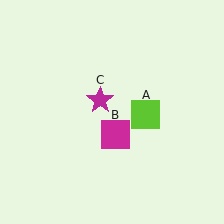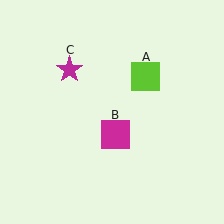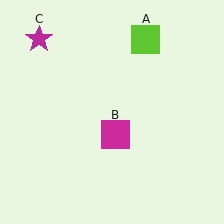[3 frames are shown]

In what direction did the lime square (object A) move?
The lime square (object A) moved up.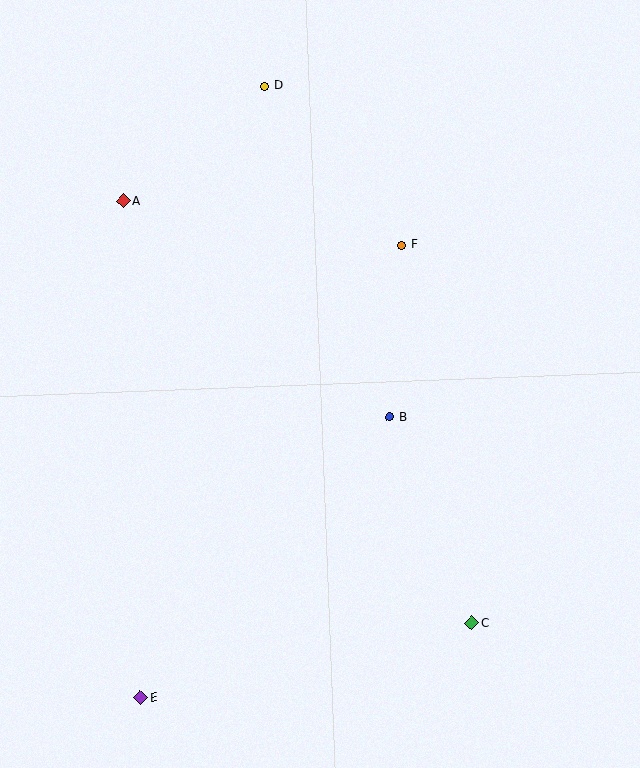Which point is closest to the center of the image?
Point B at (390, 417) is closest to the center.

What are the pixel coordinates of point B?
Point B is at (390, 417).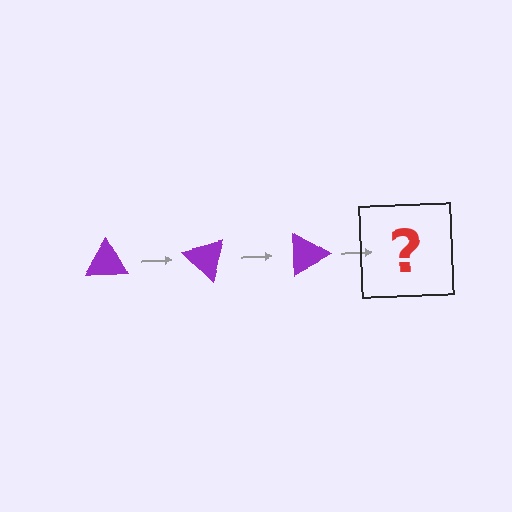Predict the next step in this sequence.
The next step is a purple triangle rotated 135 degrees.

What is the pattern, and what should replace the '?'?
The pattern is that the triangle rotates 45 degrees each step. The '?' should be a purple triangle rotated 135 degrees.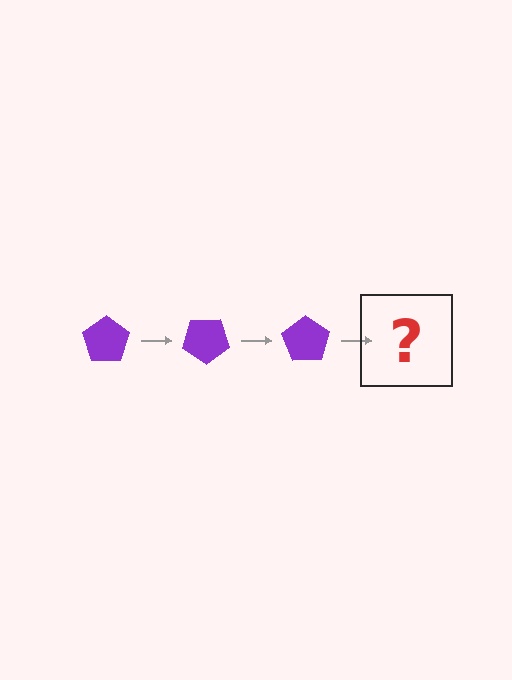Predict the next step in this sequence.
The next step is a purple pentagon rotated 105 degrees.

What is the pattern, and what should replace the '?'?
The pattern is that the pentagon rotates 35 degrees each step. The '?' should be a purple pentagon rotated 105 degrees.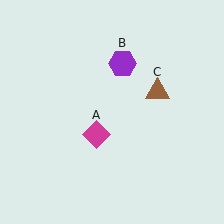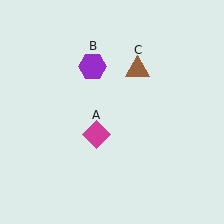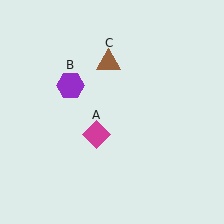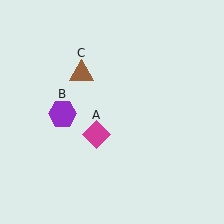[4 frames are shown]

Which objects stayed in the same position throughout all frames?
Magenta diamond (object A) remained stationary.